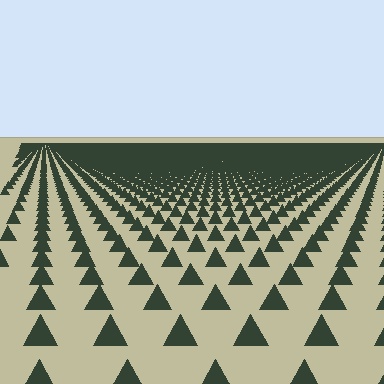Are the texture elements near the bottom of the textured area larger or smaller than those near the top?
Larger. Near the bottom, elements are closer to the viewer and appear at a bigger on-screen size.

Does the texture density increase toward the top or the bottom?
Density increases toward the top.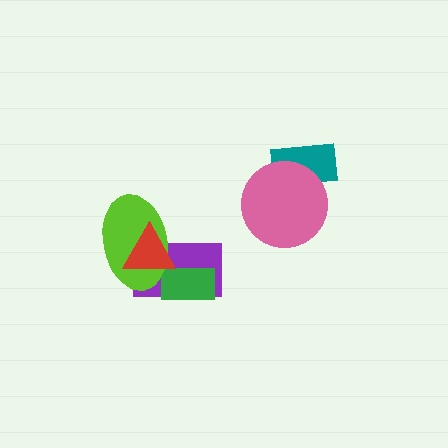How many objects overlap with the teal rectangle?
1 object overlaps with the teal rectangle.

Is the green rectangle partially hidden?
Yes, it is partially covered by another shape.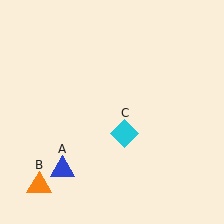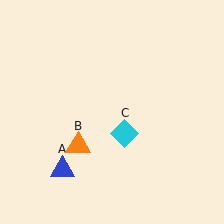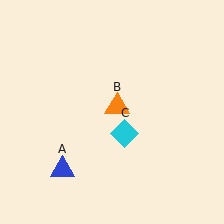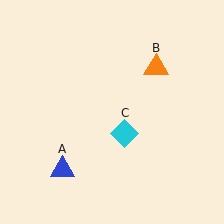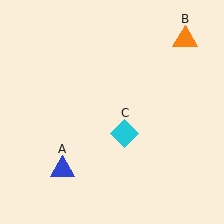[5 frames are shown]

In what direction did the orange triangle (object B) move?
The orange triangle (object B) moved up and to the right.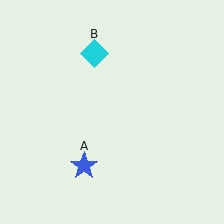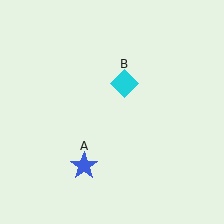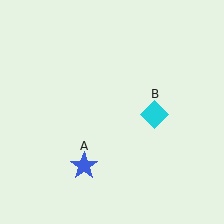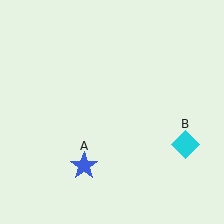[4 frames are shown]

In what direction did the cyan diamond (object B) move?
The cyan diamond (object B) moved down and to the right.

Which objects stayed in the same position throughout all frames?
Blue star (object A) remained stationary.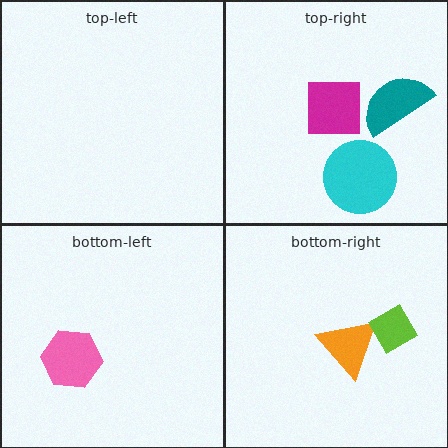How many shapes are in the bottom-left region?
1.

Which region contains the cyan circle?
The top-right region.